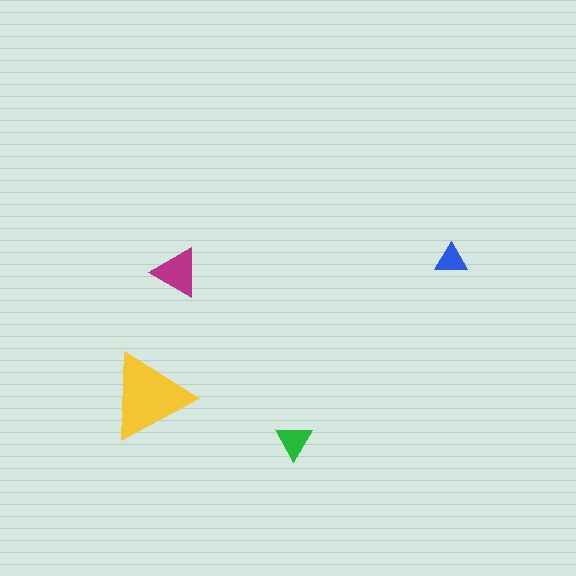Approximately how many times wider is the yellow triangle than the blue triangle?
About 2.5 times wider.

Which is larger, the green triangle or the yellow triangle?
The yellow one.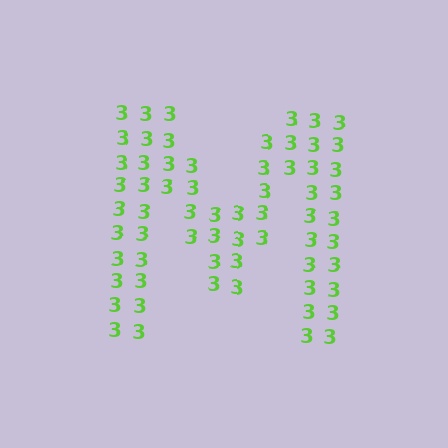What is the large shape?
The large shape is the letter M.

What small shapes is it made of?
It is made of small digit 3's.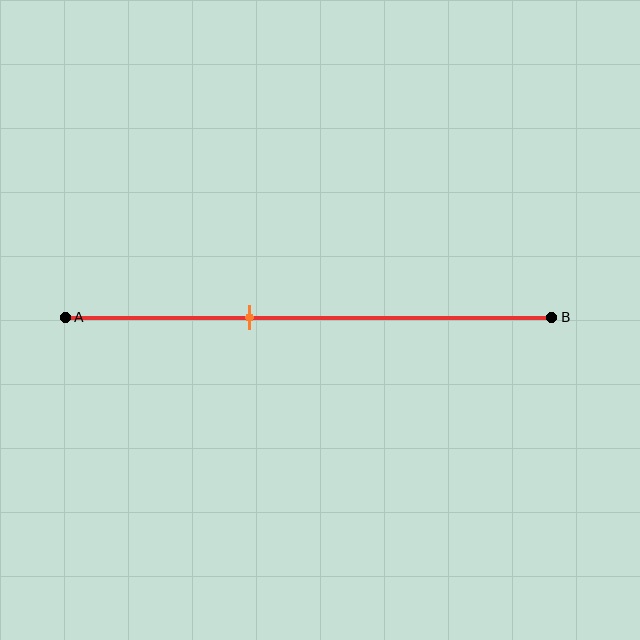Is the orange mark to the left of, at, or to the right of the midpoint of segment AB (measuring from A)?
The orange mark is to the left of the midpoint of segment AB.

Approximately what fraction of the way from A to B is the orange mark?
The orange mark is approximately 40% of the way from A to B.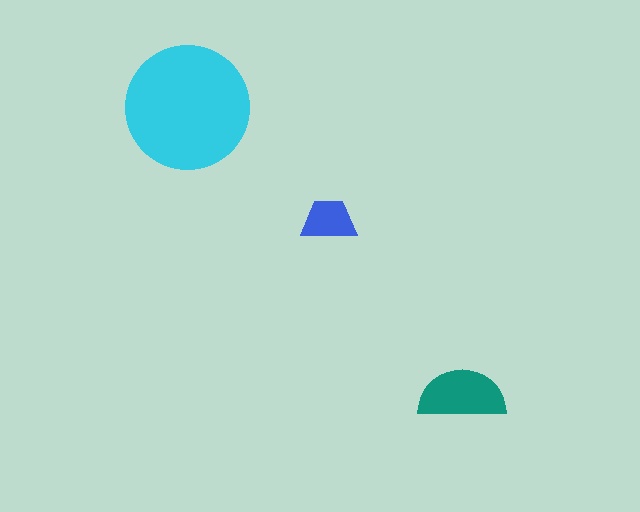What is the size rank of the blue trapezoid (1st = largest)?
3rd.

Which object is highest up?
The cyan circle is topmost.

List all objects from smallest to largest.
The blue trapezoid, the teal semicircle, the cyan circle.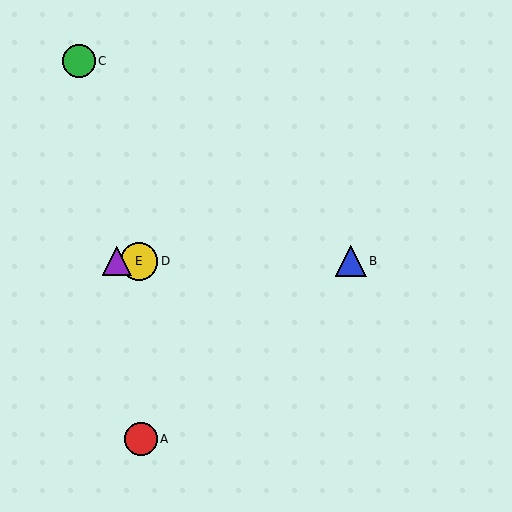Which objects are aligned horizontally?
Objects B, D, E are aligned horizontally.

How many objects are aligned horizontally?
3 objects (B, D, E) are aligned horizontally.